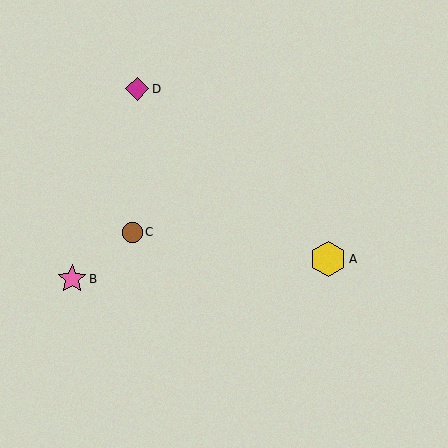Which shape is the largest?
The yellow hexagon (labeled A) is the largest.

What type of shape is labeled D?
Shape D is a magenta diamond.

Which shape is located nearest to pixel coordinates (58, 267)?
The pink star (labeled B) at (72, 279) is nearest to that location.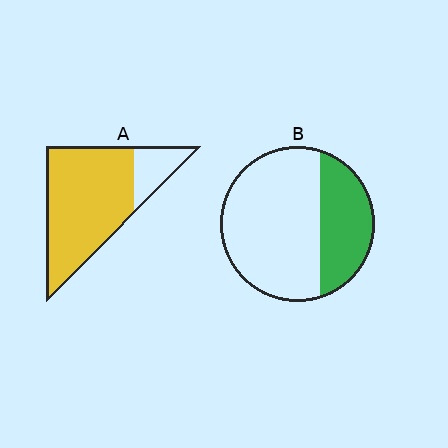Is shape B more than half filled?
No.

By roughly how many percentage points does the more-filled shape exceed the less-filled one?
By roughly 50 percentage points (A over B).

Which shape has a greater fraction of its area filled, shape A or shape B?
Shape A.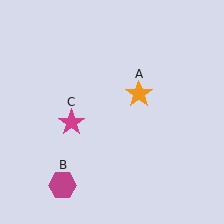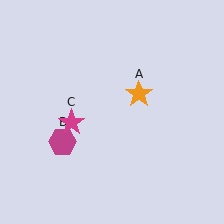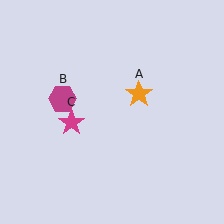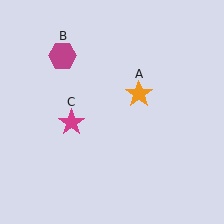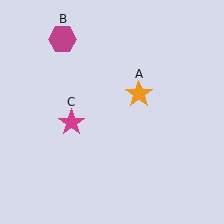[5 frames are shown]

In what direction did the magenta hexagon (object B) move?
The magenta hexagon (object B) moved up.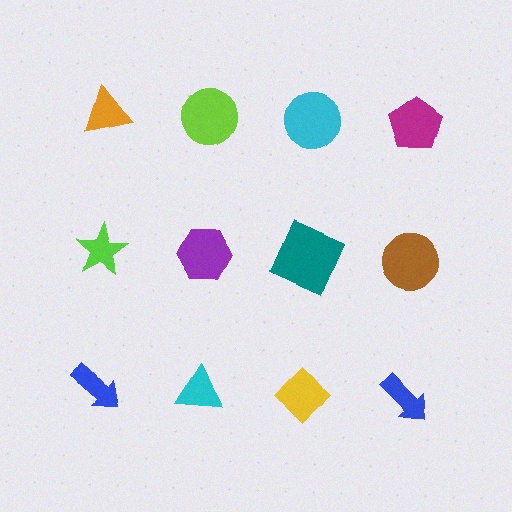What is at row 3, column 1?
A blue arrow.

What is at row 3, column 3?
A yellow diamond.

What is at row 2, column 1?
A lime star.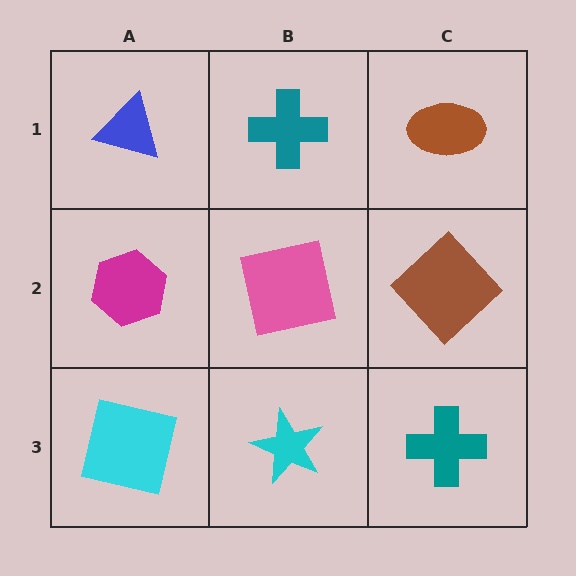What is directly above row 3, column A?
A magenta hexagon.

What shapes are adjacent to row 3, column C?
A brown diamond (row 2, column C), a cyan star (row 3, column B).